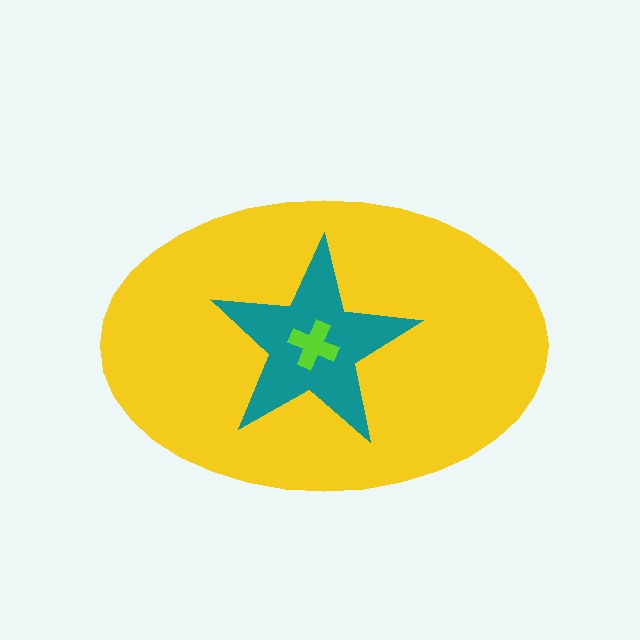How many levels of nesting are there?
3.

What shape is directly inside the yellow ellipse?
The teal star.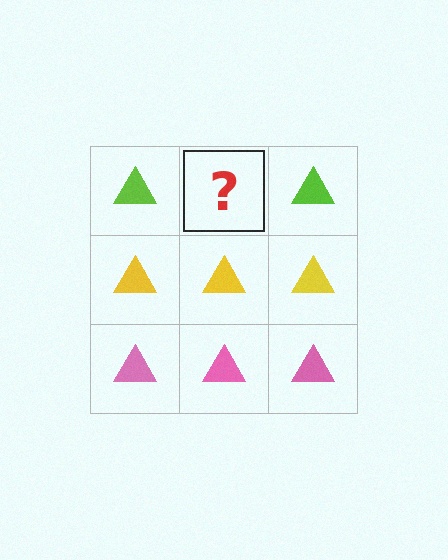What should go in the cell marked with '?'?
The missing cell should contain a lime triangle.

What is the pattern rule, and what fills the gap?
The rule is that each row has a consistent color. The gap should be filled with a lime triangle.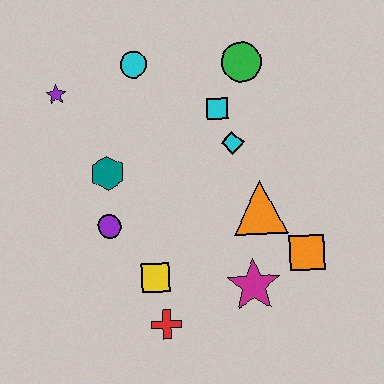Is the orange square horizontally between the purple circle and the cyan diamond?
No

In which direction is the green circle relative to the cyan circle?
The green circle is to the right of the cyan circle.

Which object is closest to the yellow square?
The red cross is closest to the yellow square.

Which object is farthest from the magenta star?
The purple star is farthest from the magenta star.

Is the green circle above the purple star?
Yes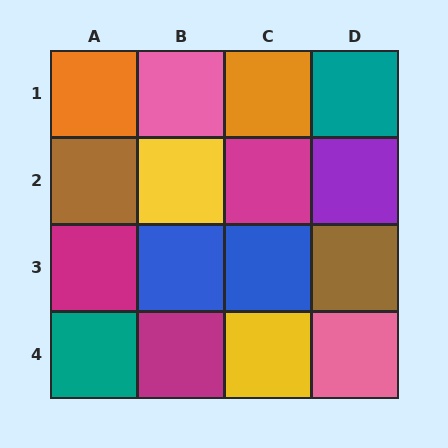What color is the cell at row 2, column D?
Purple.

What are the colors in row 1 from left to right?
Orange, pink, orange, teal.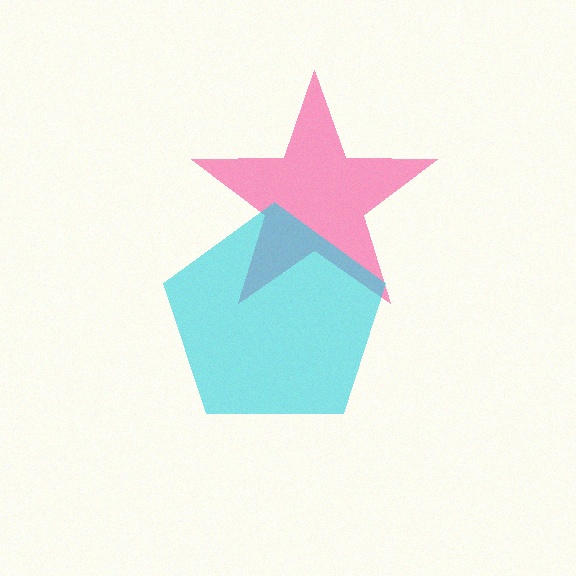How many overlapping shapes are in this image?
There are 2 overlapping shapes in the image.